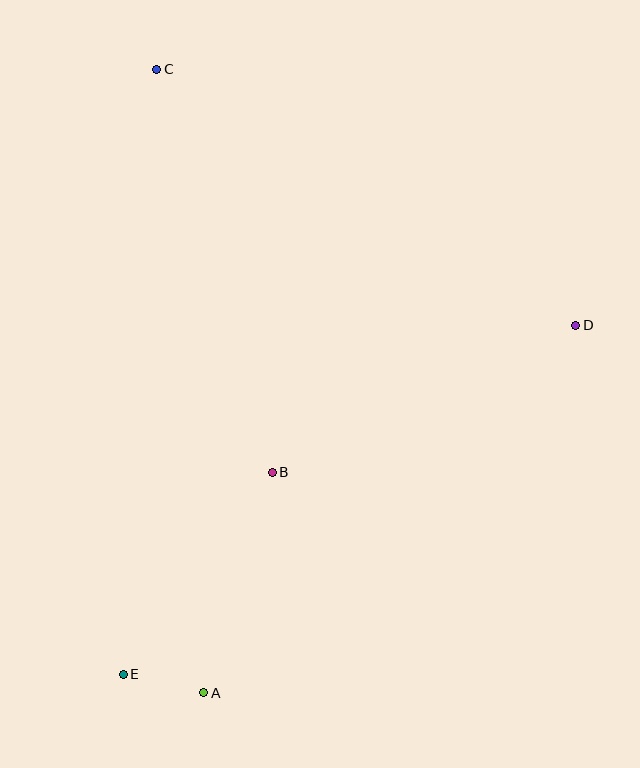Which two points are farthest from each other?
Points A and C are farthest from each other.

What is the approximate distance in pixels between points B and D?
The distance between B and D is approximately 337 pixels.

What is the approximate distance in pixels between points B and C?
The distance between B and C is approximately 419 pixels.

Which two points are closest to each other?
Points A and E are closest to each other.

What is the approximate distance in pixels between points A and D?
The distance between A and D is approximately 523 pixels.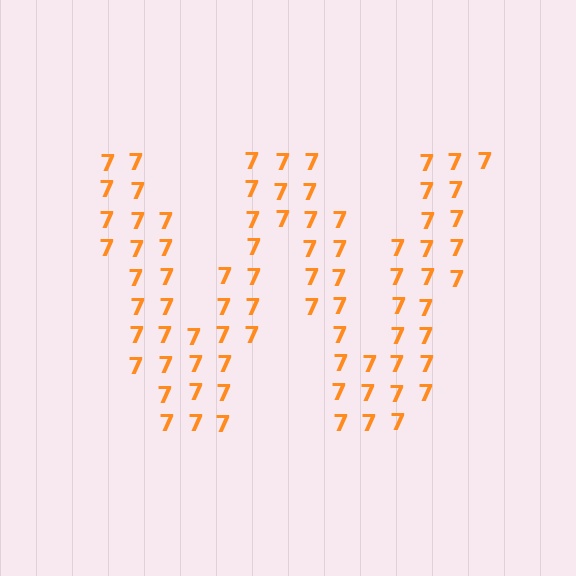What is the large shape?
The large shape is the letter W.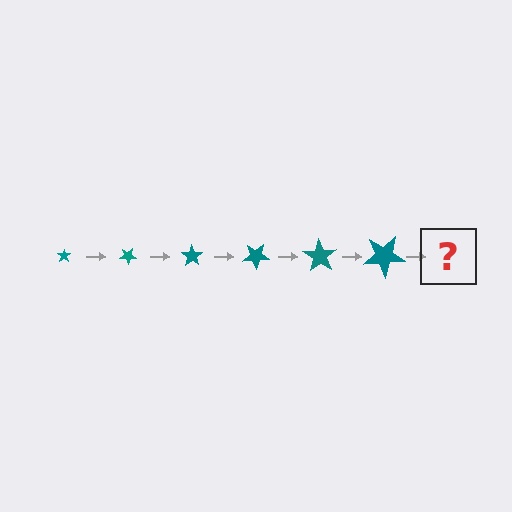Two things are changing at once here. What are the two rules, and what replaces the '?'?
The two rules are that the star grows larger each step and it rotates 35 degrees each step. The '?' should be a star, larger than the previous one and rotated 210 degrees from the start.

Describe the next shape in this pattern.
It should be a star, larger than the previous one and rotated 210 degrees from the start.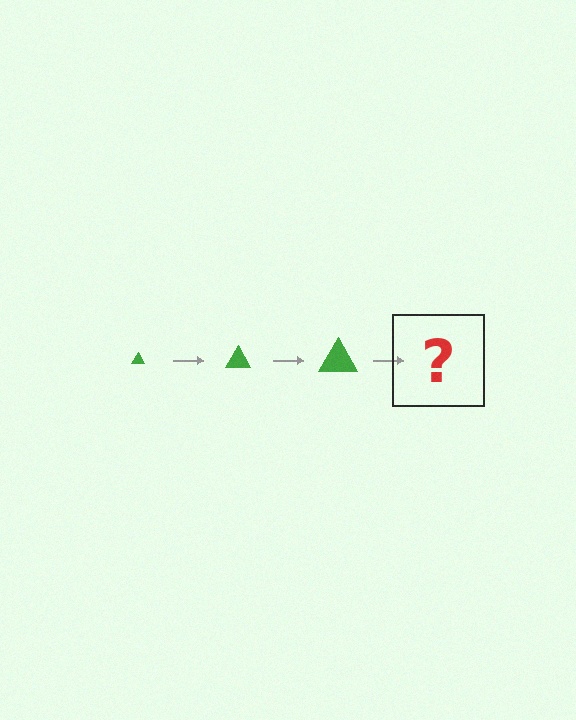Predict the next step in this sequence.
The next step is a green triangle, larger than the previous one.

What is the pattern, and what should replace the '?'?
The pattern is that the triangle gets progressively larger each step. The '?' should be a green triangle, larger than the previous one.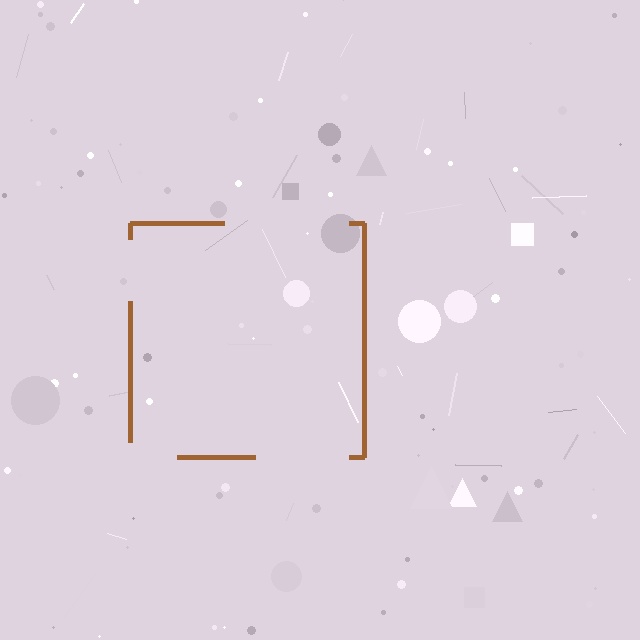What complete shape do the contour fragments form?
The contour fragments form a square.